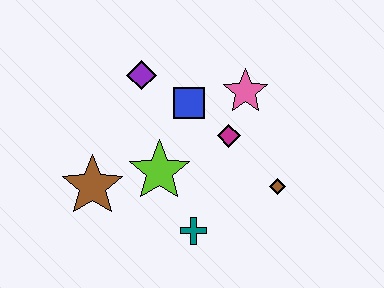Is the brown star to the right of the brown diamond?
No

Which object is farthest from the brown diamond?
The brown star is farthest from the brown diamond.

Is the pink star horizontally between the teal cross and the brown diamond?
Yes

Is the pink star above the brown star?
Yes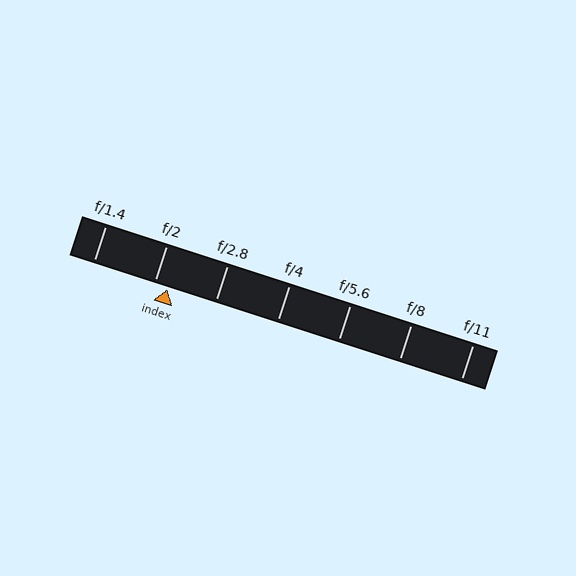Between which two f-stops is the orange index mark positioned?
The index mark is between f/2 and f/2.8.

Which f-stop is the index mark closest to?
The index mark is closest to f/2.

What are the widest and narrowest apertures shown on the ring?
The widest aperture shown is f/1.4 and the narrowest is f/11.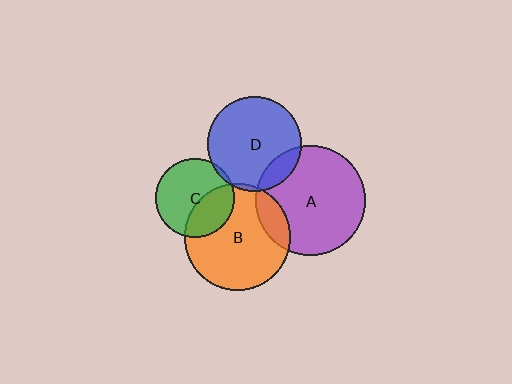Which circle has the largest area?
Circle A (purple).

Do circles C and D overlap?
Yes.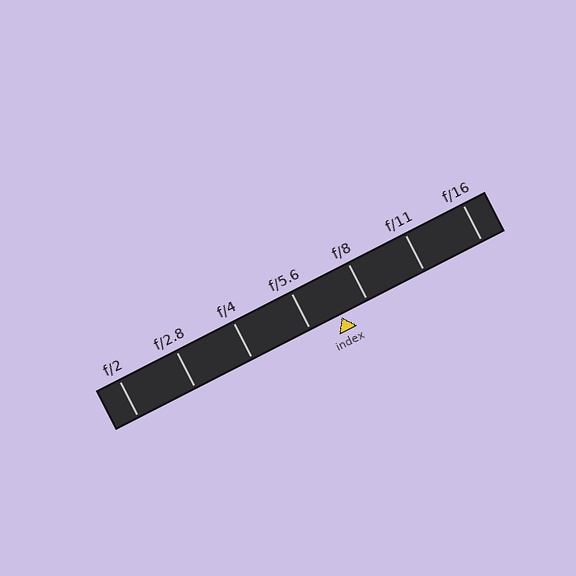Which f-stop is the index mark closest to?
The index mark is closest to f/8.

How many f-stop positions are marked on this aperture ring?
There are 7 f-stop positions marked.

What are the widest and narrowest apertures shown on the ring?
The widest aperture shown is f/2 and the narrowest is f/16.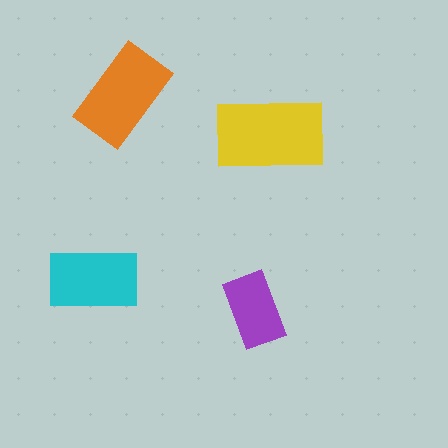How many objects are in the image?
There are 4 objects in the image.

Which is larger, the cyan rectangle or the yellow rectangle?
The yellow one.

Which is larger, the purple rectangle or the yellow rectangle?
The yellow one.